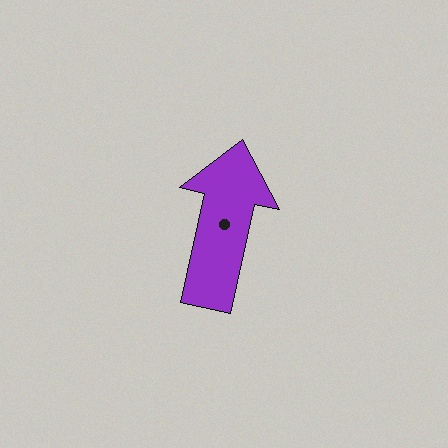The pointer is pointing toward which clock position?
Roughly 12 o'clock.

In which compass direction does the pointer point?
North.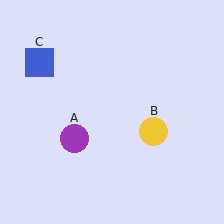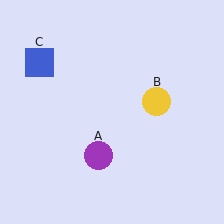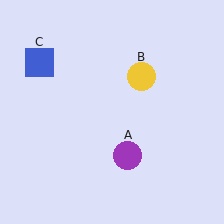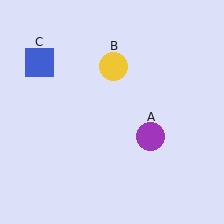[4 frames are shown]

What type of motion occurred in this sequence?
The purple circle (object A), yellow circle (object B) rotated counterclockwise around the center of the scene.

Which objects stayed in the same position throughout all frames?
Blue square (object C) remained stationary.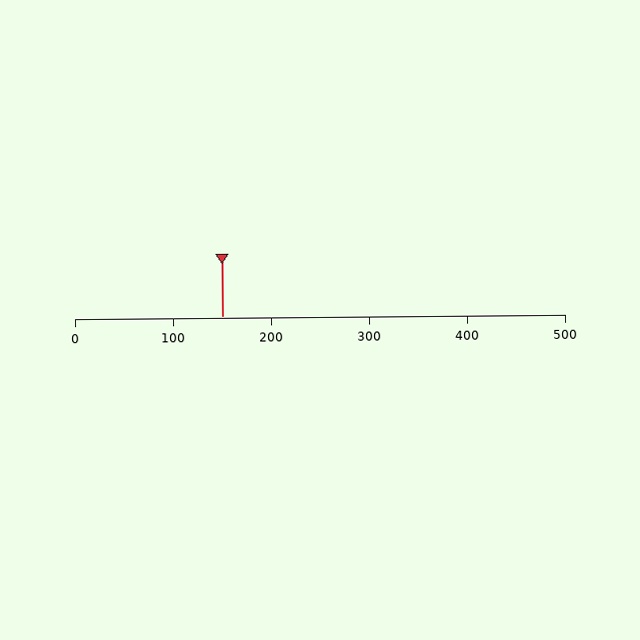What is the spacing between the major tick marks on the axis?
The major ticks are spaced 100 apart.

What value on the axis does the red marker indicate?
The marker indicates approximately 150.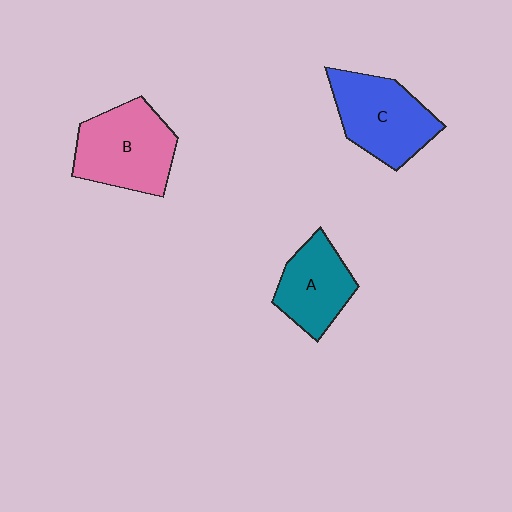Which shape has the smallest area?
Shape A (teal).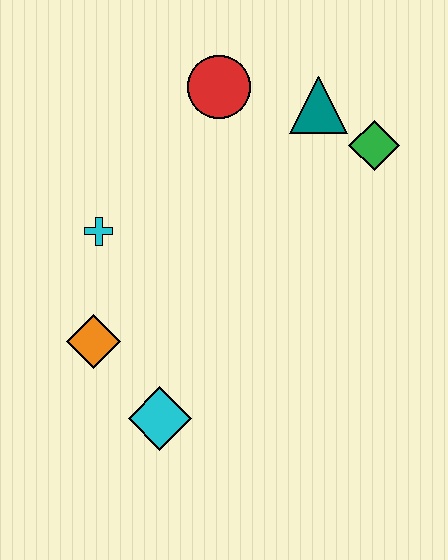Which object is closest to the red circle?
The teal triangle is closest to the red circle.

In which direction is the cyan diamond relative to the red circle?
The cyan diamond is below the red circle.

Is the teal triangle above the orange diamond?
Yes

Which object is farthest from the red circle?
The cyan diamond is farthest from the red circle.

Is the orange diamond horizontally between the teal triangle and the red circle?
No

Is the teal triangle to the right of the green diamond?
No